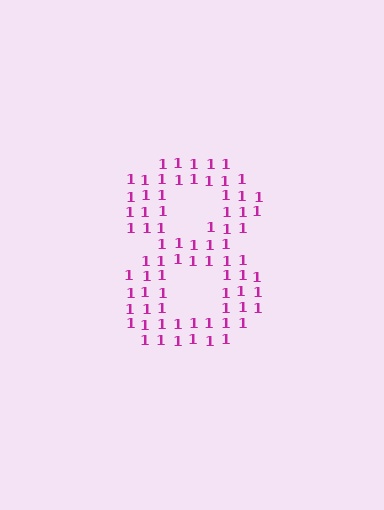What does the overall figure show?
The overall figure shows the digit 8.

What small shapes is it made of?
It is made of small digit 1's.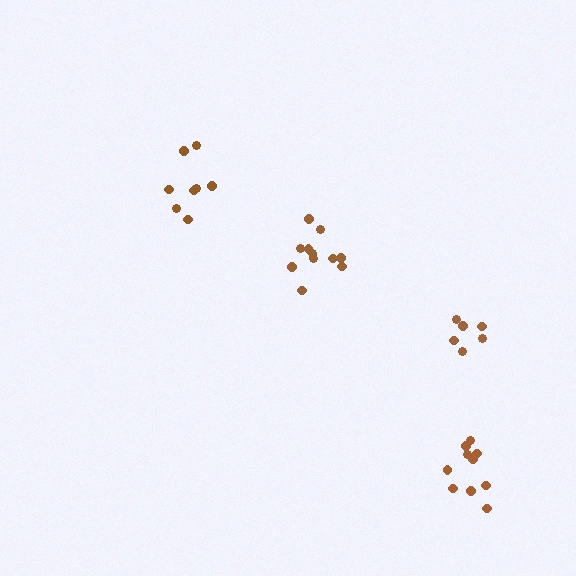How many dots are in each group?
Group 1: 8 dots, Group 2: 11 dots, Group 3: 6 dots, Group 4: 10 dots (35 total).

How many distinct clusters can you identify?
There are 4 distinct clusters.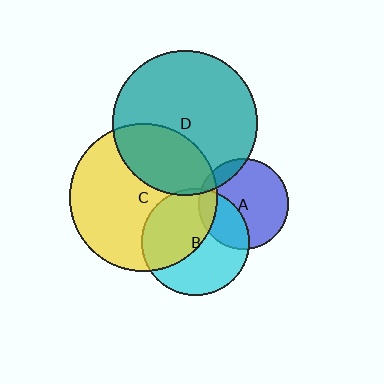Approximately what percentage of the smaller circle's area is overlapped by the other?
Approximately 30%.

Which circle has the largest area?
Circle C (yellow).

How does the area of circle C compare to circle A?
Approximately 2.7 times.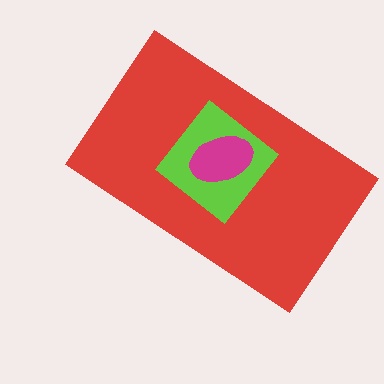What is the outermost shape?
The red rectangle.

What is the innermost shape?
The magenta ellipse.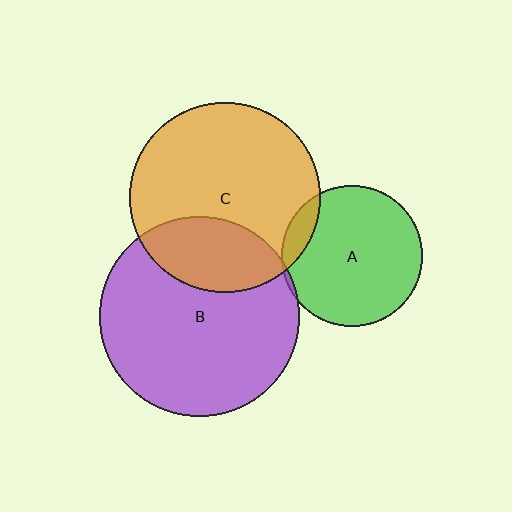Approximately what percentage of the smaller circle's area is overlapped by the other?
Approximately 30%.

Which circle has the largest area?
Circle B (purple).